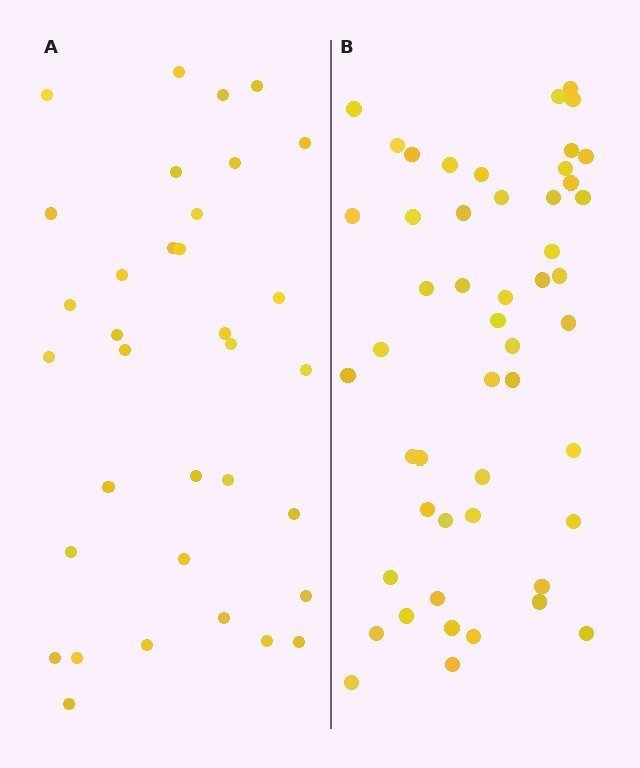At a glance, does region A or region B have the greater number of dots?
Region B (the right region) has more dots.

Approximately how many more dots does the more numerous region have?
Region B has approximately 15 more dots than region A.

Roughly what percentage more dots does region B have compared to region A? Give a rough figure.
About 45% more.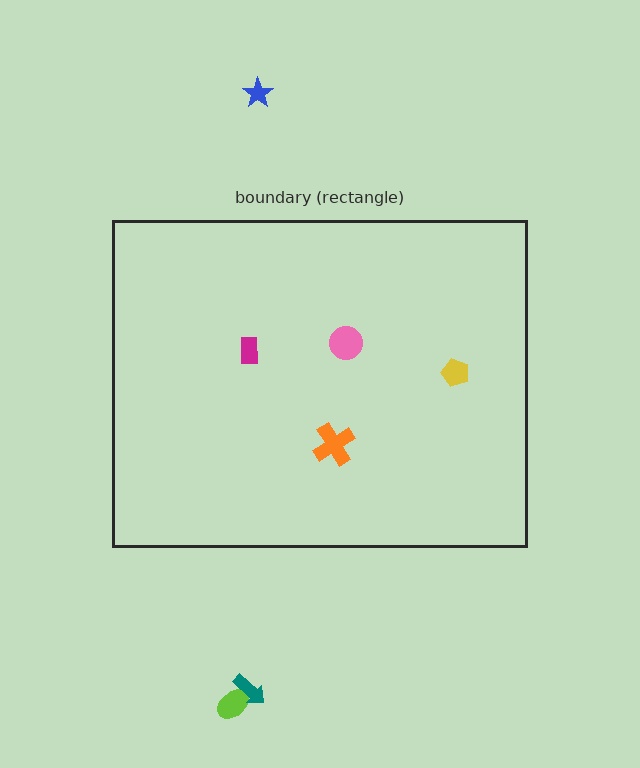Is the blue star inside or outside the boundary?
Outside.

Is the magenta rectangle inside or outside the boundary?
Inside.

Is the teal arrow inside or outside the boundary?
Outside.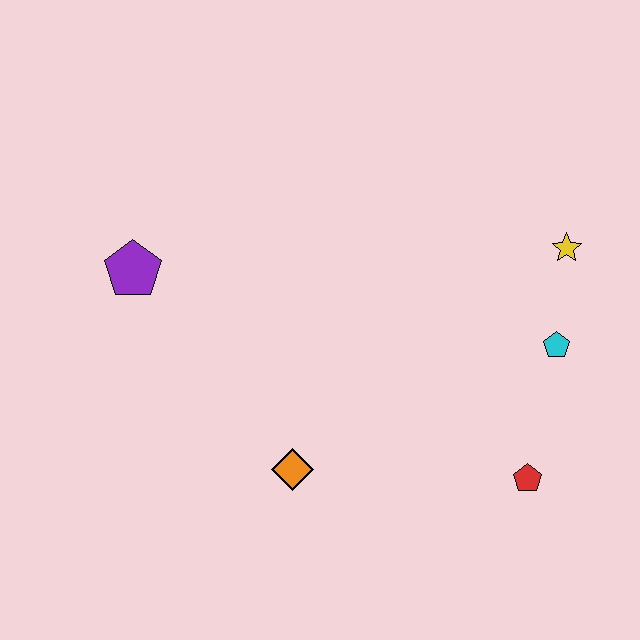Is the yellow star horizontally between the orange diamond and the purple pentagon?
No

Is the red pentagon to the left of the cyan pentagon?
Yes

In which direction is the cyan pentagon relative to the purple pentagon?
The cyan pentagon is to the right of the purple pentagon.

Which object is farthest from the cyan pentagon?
The purple pentagon is farthest from the cyan pentagon.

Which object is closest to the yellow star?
The cyan pentagon is closest to the yellow star.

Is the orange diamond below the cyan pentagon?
Yes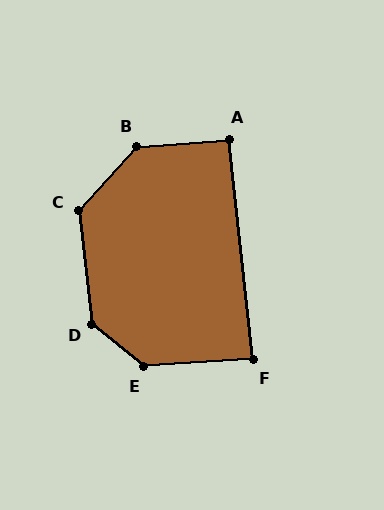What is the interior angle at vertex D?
Approximately 136 degrees (obtuse).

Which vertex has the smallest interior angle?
F, at approximately 87 degrees.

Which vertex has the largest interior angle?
E, at approximately 137 degrees.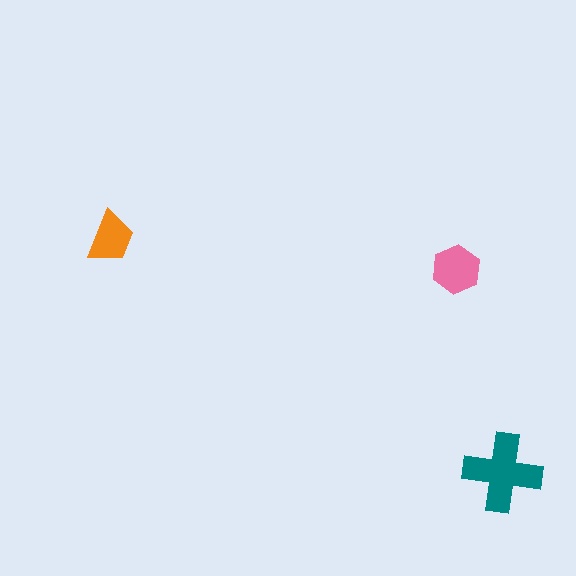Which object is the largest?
The teal cross.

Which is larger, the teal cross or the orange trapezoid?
The teal cross.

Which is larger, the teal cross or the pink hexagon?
The teal cross.